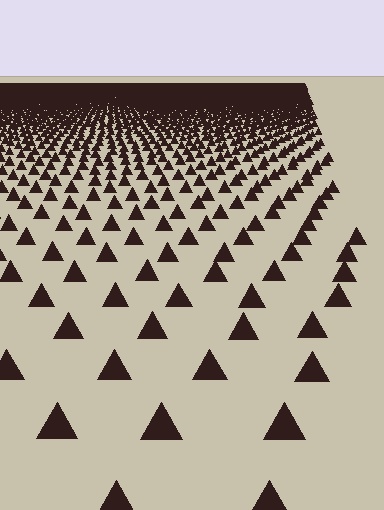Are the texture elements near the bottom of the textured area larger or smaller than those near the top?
Larger. Near the bottom, elements are closer to the viewer and appear at a bigger on-screen size.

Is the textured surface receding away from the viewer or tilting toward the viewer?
The surface is receding away from the viewer. Texture elements get smaller and denser toward the top.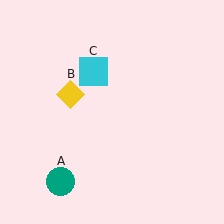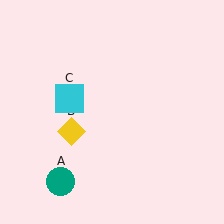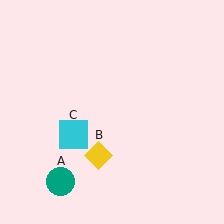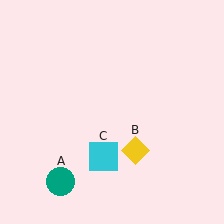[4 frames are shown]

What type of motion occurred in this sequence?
The yellow diamond (object B), cyan square (object C) rotated counterclockwise around the center of the scene.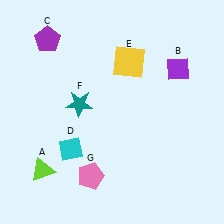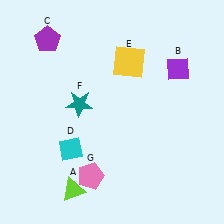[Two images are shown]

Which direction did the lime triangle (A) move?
The lime triangle (A) moved right.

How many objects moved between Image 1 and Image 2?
1 object moved between the two images.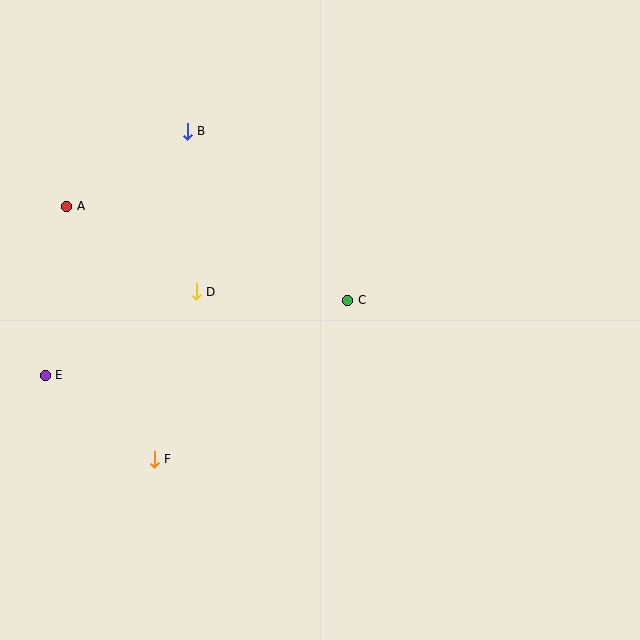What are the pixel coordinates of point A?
Point A is at (67, 206).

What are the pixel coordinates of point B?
Point B is at (187, 131).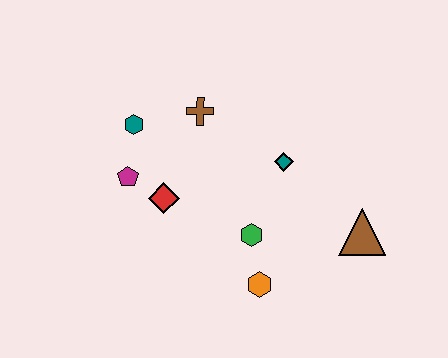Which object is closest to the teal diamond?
The green hexagon is closest to the teal diamond.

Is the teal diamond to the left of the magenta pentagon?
No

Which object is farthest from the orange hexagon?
The teal hexagon is farthest from the orange hexagon.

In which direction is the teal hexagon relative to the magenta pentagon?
The teal hexagon is above the magenta pentagon.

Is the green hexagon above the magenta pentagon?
No